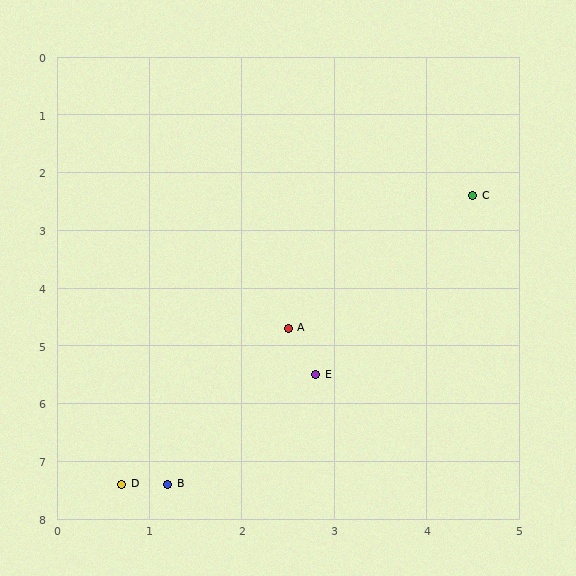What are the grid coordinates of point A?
Point A is at approximately (2.5, 4.7).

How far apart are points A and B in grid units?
Points A and B are about 3.0 grid units apart.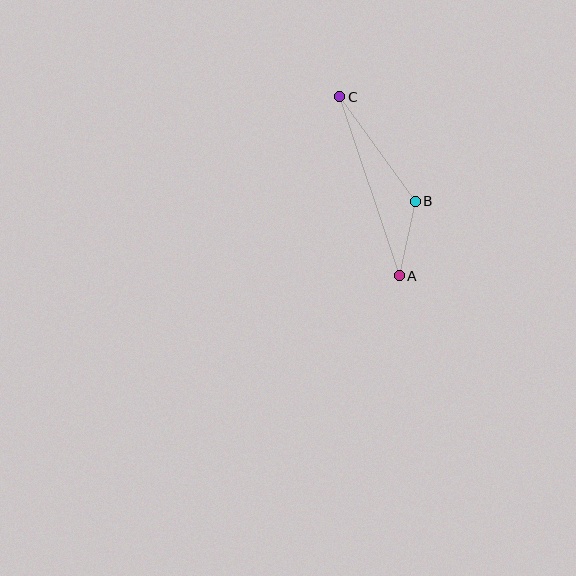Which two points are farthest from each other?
Points A and C are farthest from each other.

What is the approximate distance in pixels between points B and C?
The distance between B and C is approximately 129 pixels.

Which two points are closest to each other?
Points A and B are closest to each other.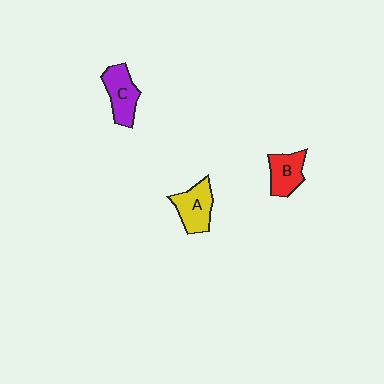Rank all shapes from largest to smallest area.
From largest to smallest: C (purple), A (yellow), B (red).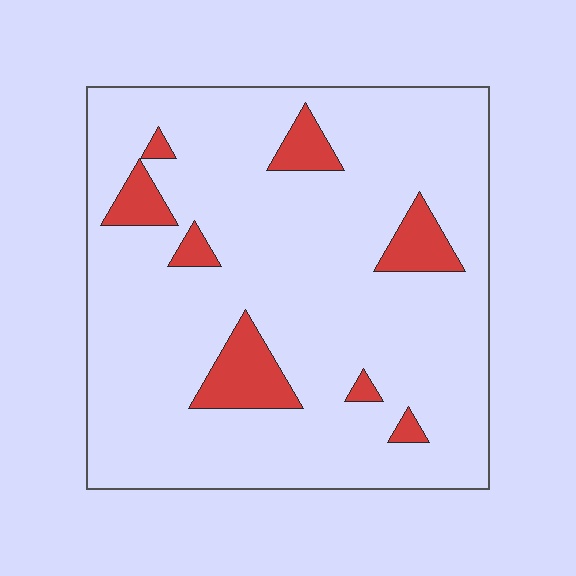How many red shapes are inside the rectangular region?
8.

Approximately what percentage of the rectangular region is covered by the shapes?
Approximately 10%.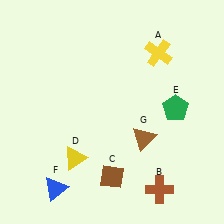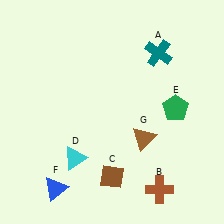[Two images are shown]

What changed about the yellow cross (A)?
In Image 1, A is yellow. In Image 2, it changed to teal.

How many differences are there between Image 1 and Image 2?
There are 2 differences between the two images.